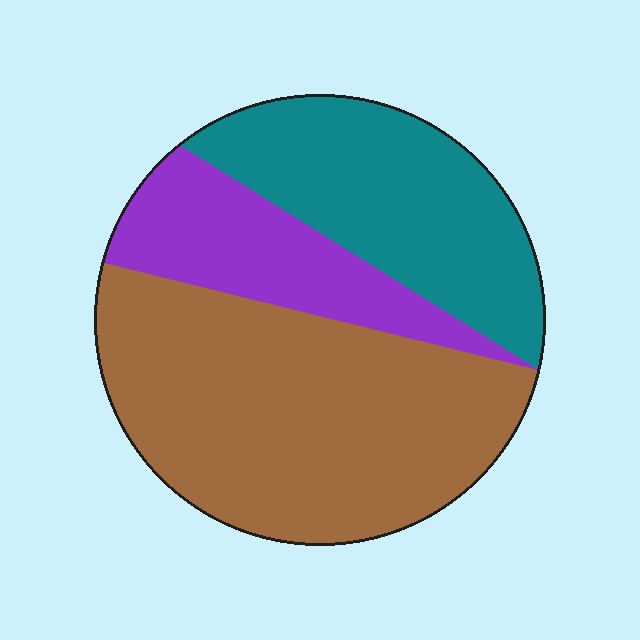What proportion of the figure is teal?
Teal covers around 30% of the figure.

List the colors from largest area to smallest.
From largest to smallest: brown, teal, purple.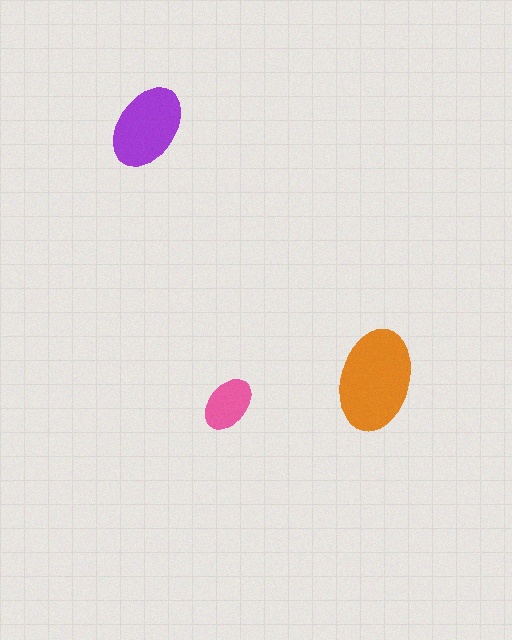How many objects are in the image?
There are 3 objects in the image.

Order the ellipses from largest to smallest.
the orange one, the purple one, the pink one.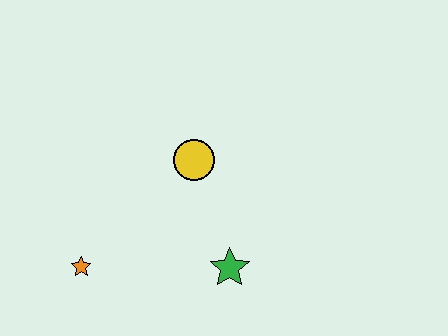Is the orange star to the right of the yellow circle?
No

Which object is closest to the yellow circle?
The green star is closest to the yellow circle.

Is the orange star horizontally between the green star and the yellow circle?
No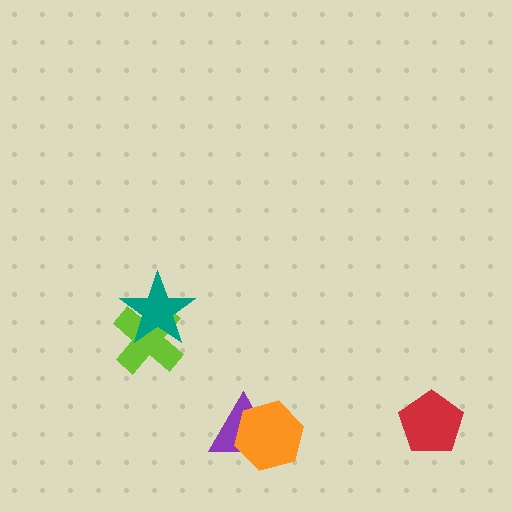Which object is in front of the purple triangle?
The orange hexagon is in front of the purple triangle.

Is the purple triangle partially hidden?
Yes, it is partially covered by another shape.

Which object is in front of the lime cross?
The teal star is in front of the lime cross.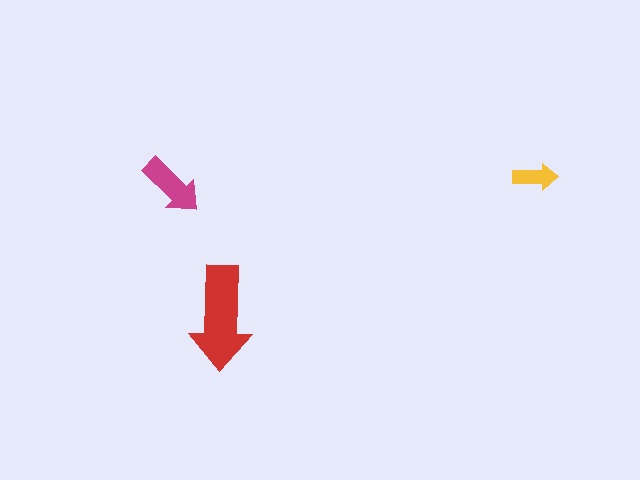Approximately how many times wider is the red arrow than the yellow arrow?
About 2.5 times wider.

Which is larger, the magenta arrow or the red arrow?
The red one.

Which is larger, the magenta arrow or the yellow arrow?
The magenta one.